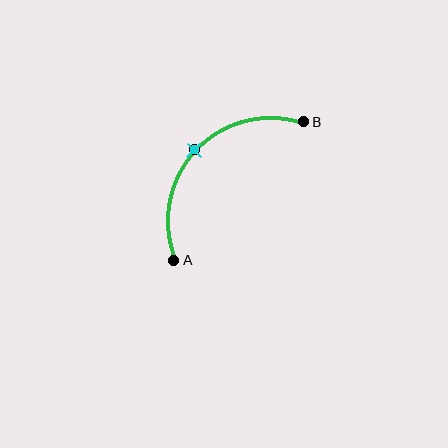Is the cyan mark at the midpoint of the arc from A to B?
Yes. The cyan mark lies on the arc at equal arc-length from both A and B — it is the arc midpoint.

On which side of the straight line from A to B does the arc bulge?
The arc bulges above and to the left of the straight line connecting A and B.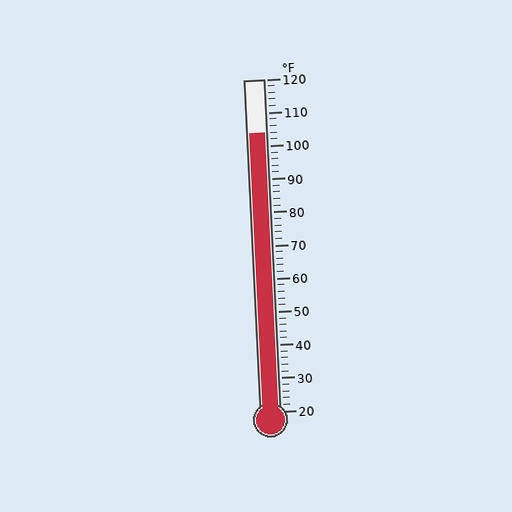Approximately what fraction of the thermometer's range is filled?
The thermometer is filled to approximately 85% of its range.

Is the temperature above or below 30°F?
The temperature is above 30°F.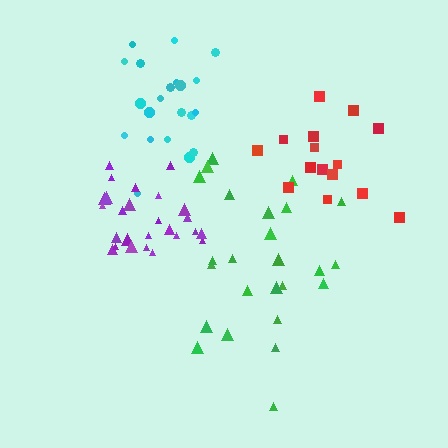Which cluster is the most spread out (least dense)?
Green.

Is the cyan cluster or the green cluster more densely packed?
Cyan.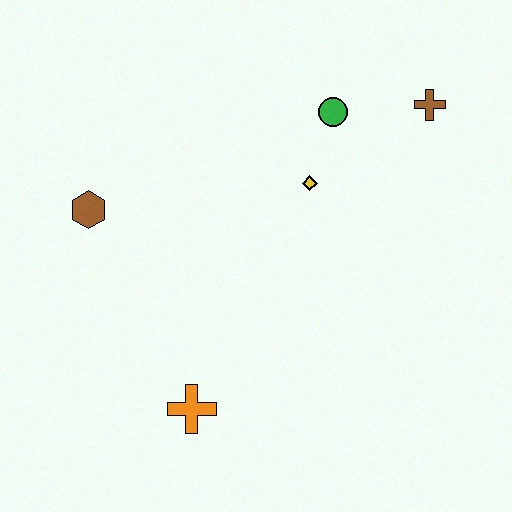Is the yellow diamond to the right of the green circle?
No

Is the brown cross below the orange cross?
No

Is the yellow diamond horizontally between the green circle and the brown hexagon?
Yes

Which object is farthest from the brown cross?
The orange cross is farthest from the brown cross.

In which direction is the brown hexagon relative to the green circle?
The brown hexagon is to the left of the green circle.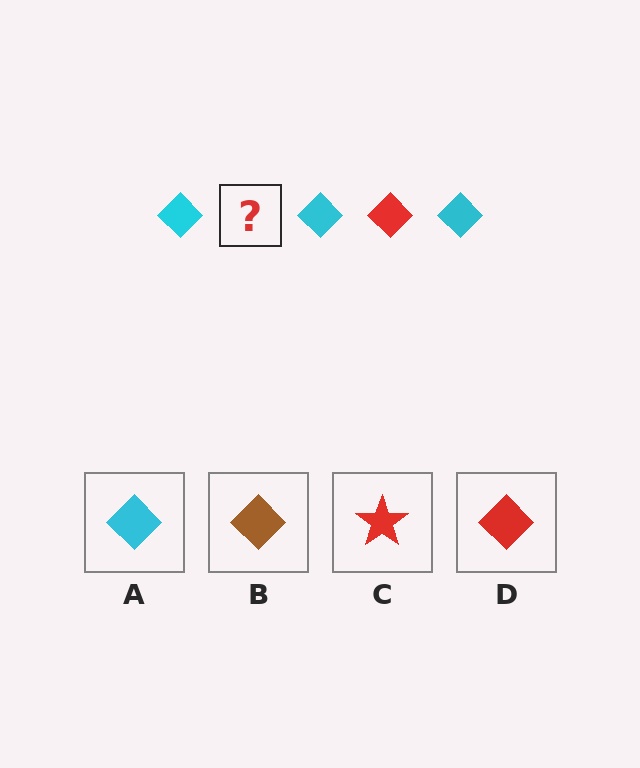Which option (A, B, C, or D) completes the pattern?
D.